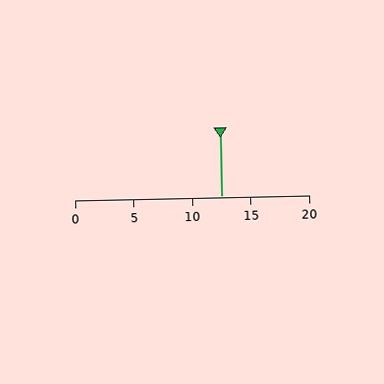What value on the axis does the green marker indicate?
The marker indicates approximately 12.5.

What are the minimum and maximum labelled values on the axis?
The axis runs from 0 to 20.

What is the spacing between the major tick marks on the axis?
The major ticks are spaced 5 apart.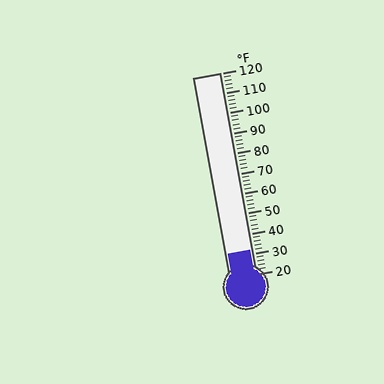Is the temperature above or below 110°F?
The temperature is below 110°F.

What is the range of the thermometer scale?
The thermometer scale ranges from 20°F to 120°F.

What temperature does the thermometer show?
The thermometer shows approximately 32°F.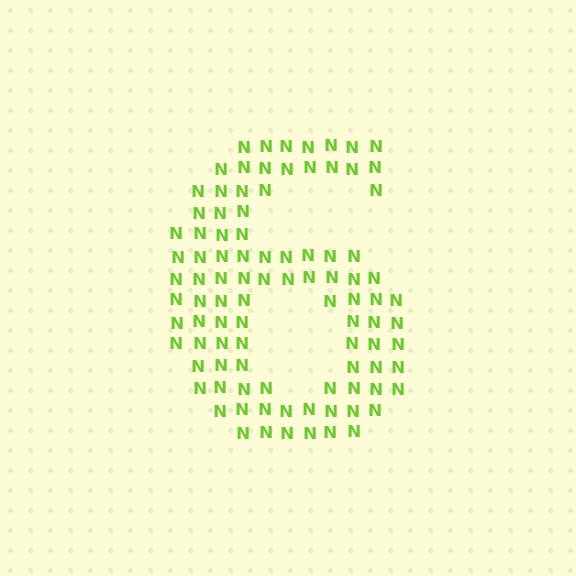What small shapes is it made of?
It is made of small letter N's.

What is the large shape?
The large shape is the digit 6.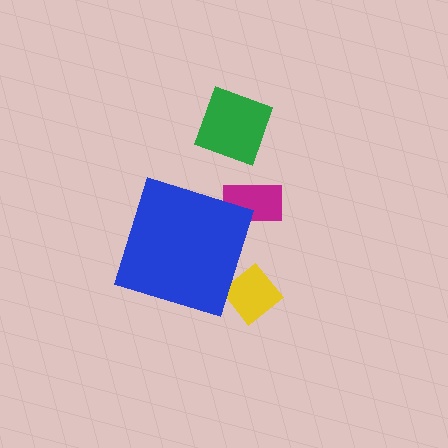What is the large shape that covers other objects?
A blue diamond.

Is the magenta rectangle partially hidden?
Yes, the magenta rectangle is partially hidden behind the blue diamond.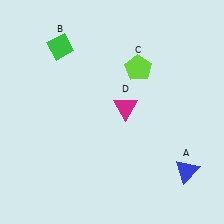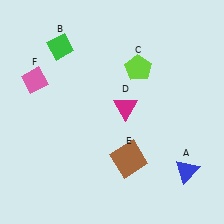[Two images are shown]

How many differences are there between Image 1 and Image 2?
There are 2 differences between the two images.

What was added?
A brown square (E), a pink diamond (F) were added in Image 2.